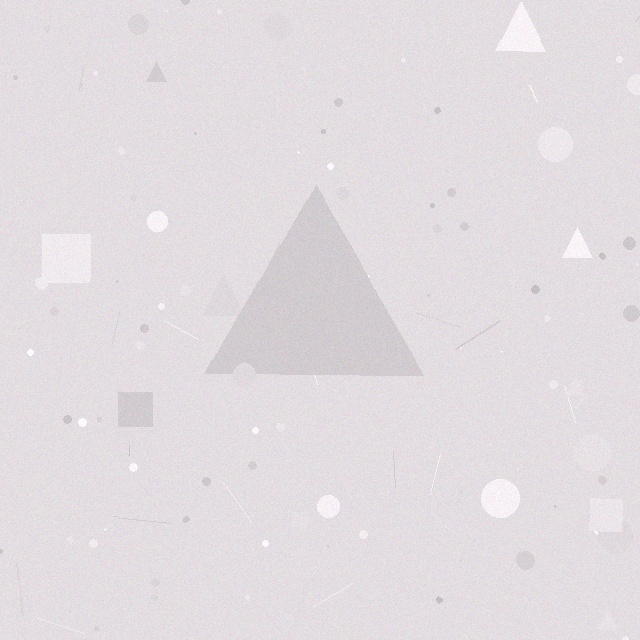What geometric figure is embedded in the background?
A triangle is embedded in the background.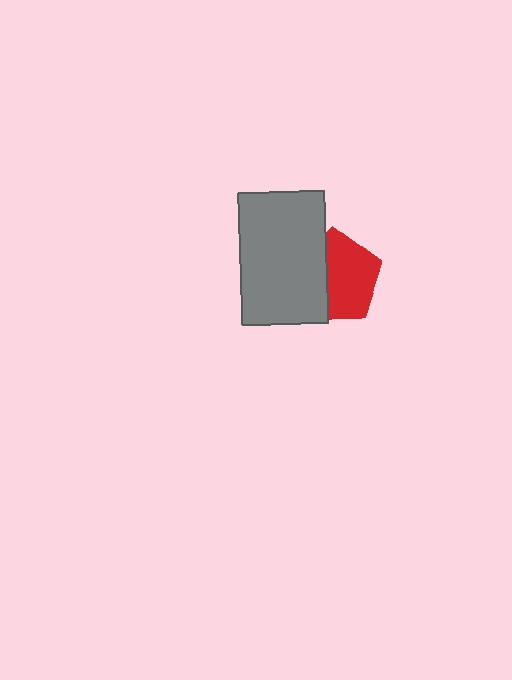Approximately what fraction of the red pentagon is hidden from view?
Roughly 40% of the red pentagon is hidden behind the gray rectangle.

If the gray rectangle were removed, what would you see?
You would see the complete red pentagon.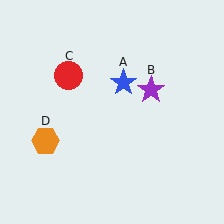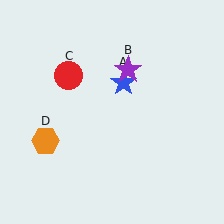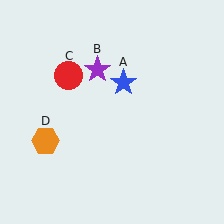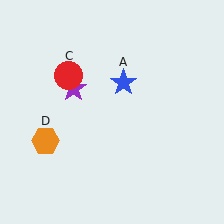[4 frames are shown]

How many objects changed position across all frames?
1 object changed position: purple star (object B).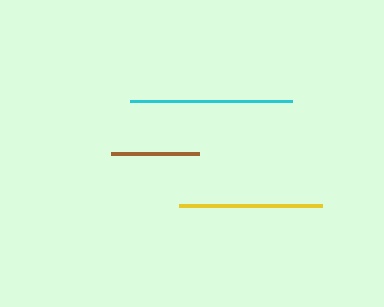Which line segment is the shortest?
The brown line is the shortest at approximately 87 pixels.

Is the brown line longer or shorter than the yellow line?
The yellow line is longer than the brown line.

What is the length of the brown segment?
The brown segment is approximately 87 pixels long.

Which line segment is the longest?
The cyan line is the longest at approximately 162 pixels.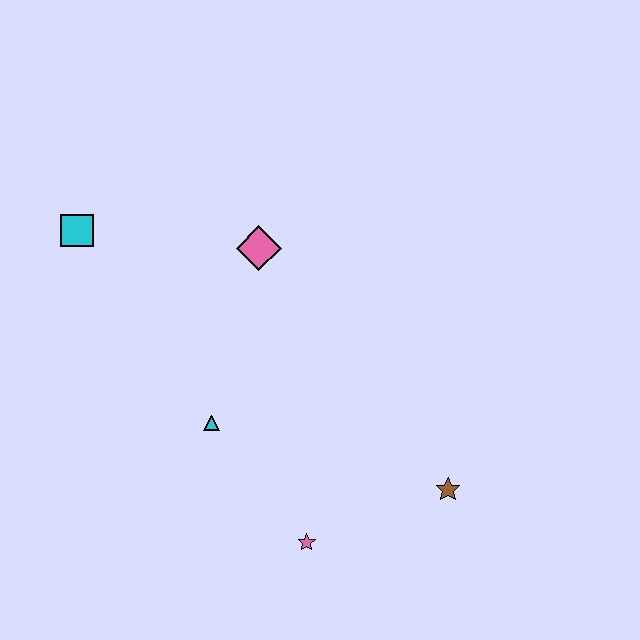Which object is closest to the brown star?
The pink star is closest to the brown star.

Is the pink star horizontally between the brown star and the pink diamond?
Yes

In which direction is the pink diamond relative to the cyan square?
The pink diamond is to the right of the cyan square.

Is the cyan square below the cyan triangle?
No